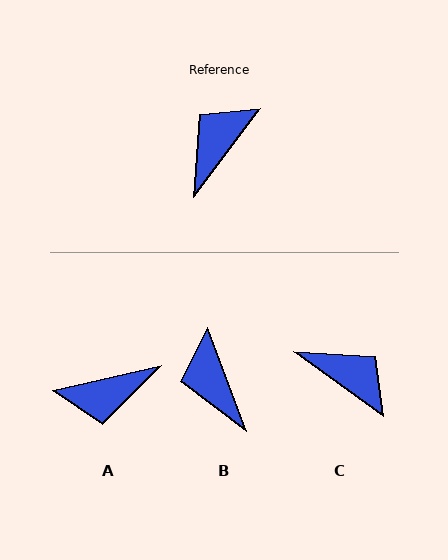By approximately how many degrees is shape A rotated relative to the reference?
Approximately 140 degrees counter-clockwise.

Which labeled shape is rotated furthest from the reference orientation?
A, about 140 degrees away.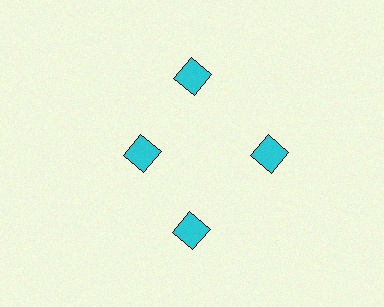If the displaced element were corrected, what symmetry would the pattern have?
It would have 4-fold rotational symmetry — the pattern would map onto itself every 90 degrees.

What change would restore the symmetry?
The symmetry would be restored by moving it outward, back onto the ring so that all 4 diamonds sit at equal angles and equal distance from the center.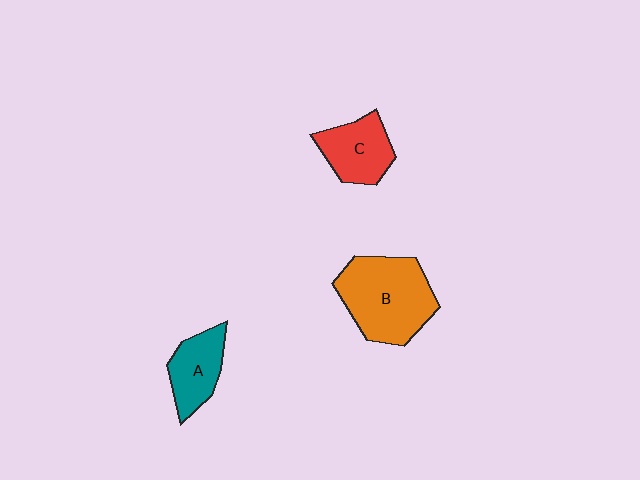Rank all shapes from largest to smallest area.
From largest to smallest: B (orange), C (red), A (teal).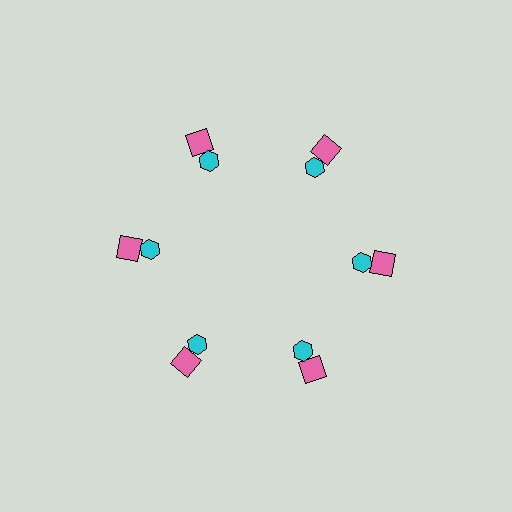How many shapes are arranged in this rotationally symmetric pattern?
There are 12 shapes, arranged in 6 groups of 2.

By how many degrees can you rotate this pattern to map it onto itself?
The pattern maps onto itself every 60 degrees of rotation.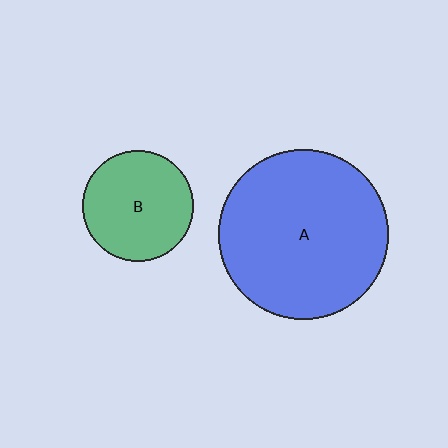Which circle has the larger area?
Circle A (blue).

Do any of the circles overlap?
No, none of the circles overlap.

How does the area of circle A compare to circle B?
Approximately 2.3 times.